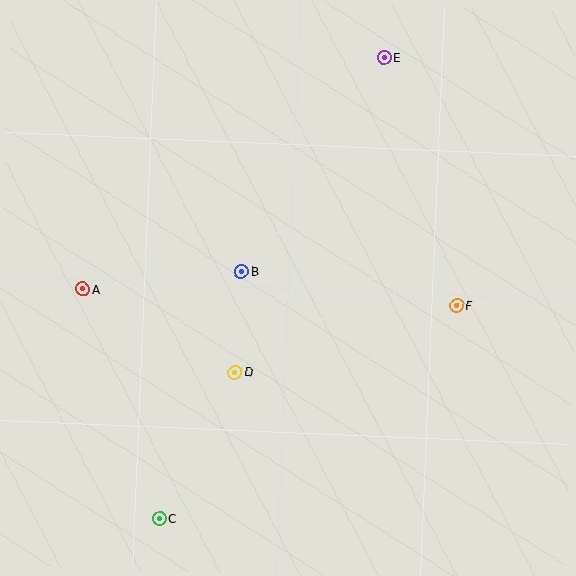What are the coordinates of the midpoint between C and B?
The midpoint between C and B is at (201, 395).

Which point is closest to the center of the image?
Point B at (242, 271) is closest to the center.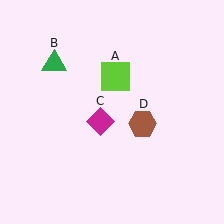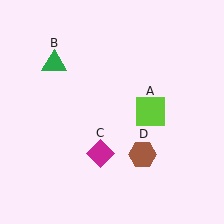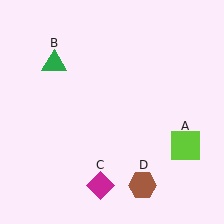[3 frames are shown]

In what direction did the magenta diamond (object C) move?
The magenta diamond (object C) moved down.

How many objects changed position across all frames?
3 objects changed position: lime square (object A), magenta diamond (object C), brown hexagon (object D).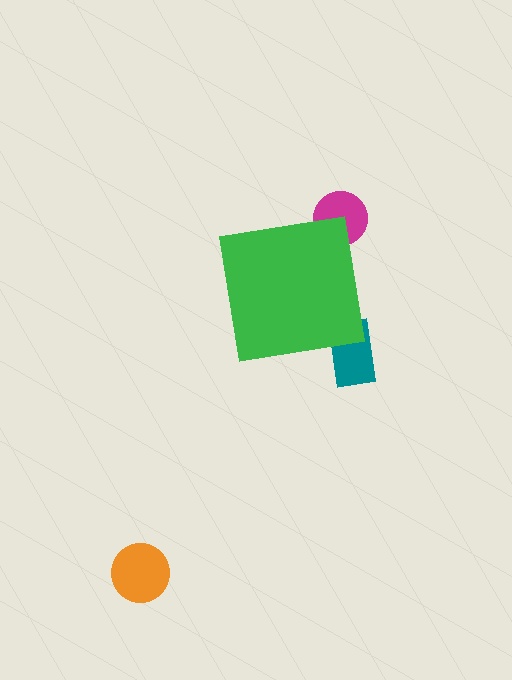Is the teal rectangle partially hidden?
Yes, the teal rectangle is partially hidden behind the green square.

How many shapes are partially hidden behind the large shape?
2 shapes are partially hidden.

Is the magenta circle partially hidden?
Yes, the magenta circle is partially hidden behind the green square.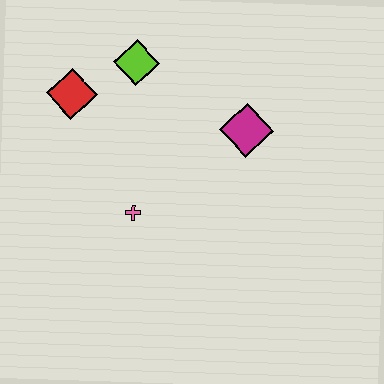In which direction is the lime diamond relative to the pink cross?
The lime diamond is above the pink cross.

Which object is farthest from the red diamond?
The magenta diamond is farthest from the red diamond.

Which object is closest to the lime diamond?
The red diamond is closest to the lime diamond.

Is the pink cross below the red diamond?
Yes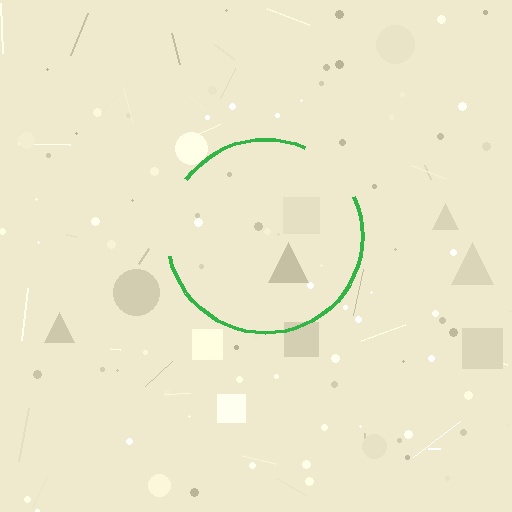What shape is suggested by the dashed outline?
The dashed outline suggests a circle.